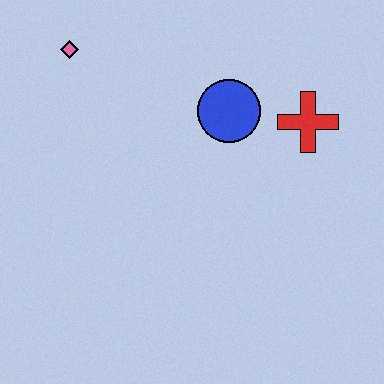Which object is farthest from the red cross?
The pink diamond is farthest from the red cross.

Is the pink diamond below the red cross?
No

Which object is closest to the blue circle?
The red cross is closest to the blue circle.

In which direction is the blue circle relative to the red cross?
The blue circle is to the left of the red cross.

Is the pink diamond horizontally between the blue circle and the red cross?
No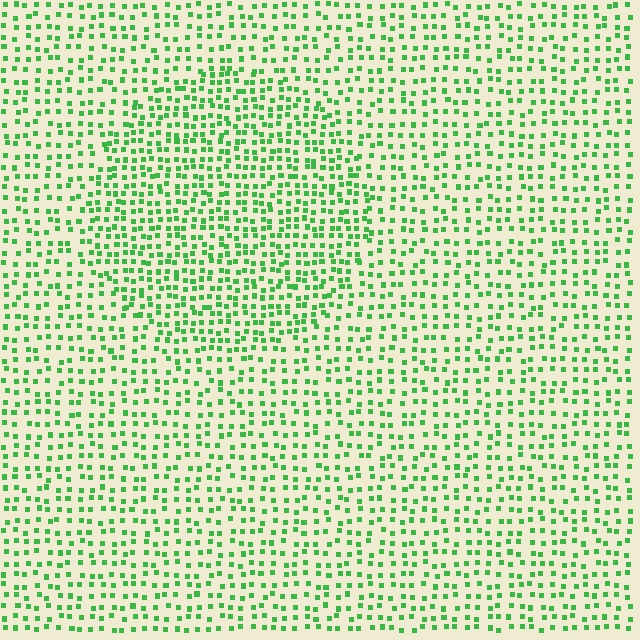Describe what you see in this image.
The image contains small green elements arranged at two different densities. A circle-shaped region is visible where the elements are more densely packed than the surrounding area.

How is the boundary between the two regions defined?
The boundary is defined by a change in element density (approximately 1.6x ratio). All elements are the same color, size, and shape.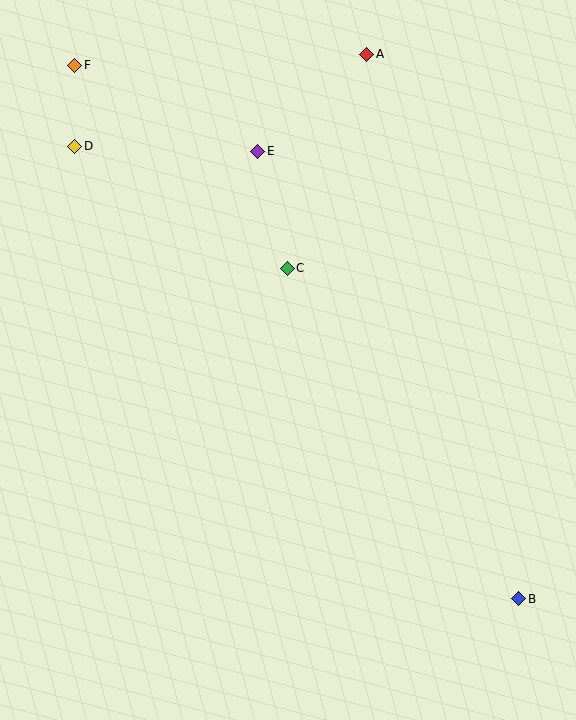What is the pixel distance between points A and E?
The distance between A and E is 146 pixels.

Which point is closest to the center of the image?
Point C at (287, 268) is closest to the center.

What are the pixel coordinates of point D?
Point D is at (75, 146).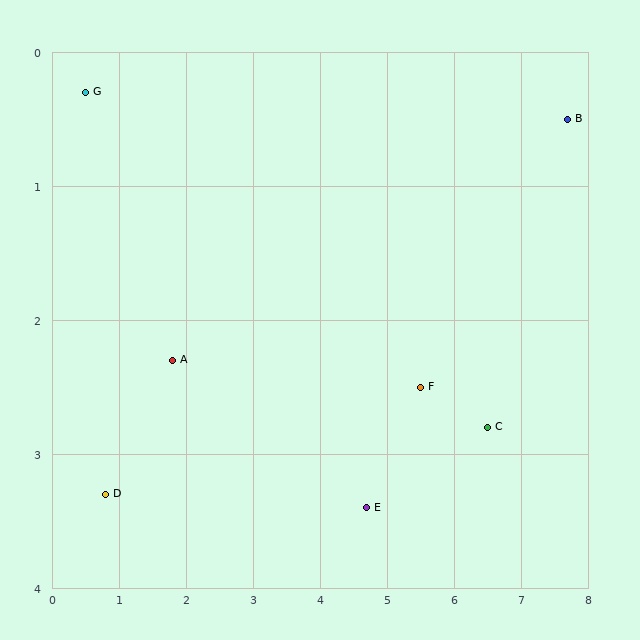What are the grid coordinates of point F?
Point F is at approximately (5.5, 2.5).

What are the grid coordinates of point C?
Point C is at approximately (6.5, 2.8).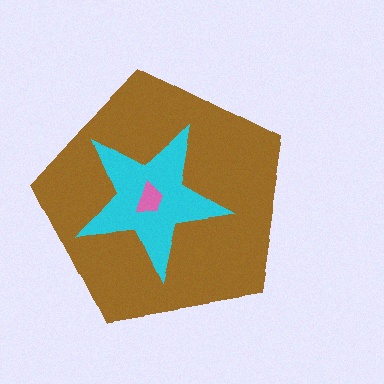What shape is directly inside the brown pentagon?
The cyan star.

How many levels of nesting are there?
3.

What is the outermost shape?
The brown pentagon.